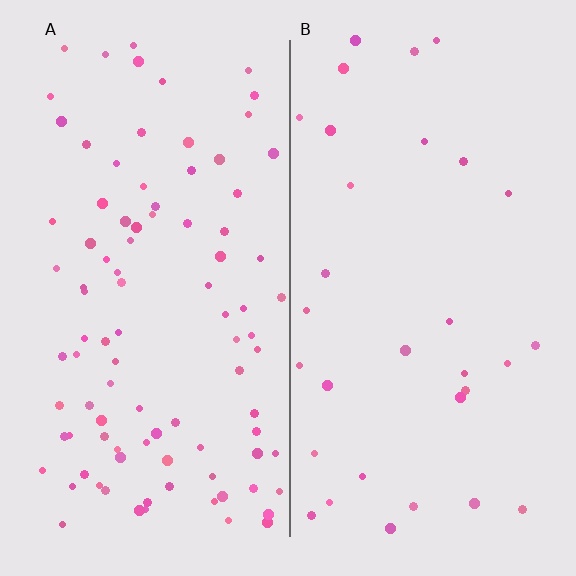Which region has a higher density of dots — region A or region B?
A (the left).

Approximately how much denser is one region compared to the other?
Approximately 3.0× — region A over region B.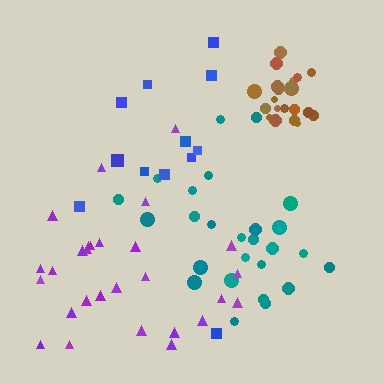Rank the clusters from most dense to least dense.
brown, teal, purple, blue.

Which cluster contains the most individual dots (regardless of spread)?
Purple (28).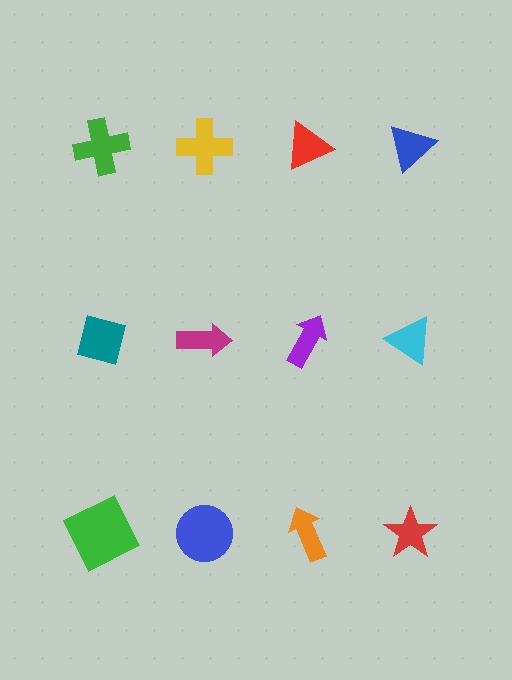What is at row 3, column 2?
A blue circle.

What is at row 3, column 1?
A green square.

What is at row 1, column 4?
A blue triangle.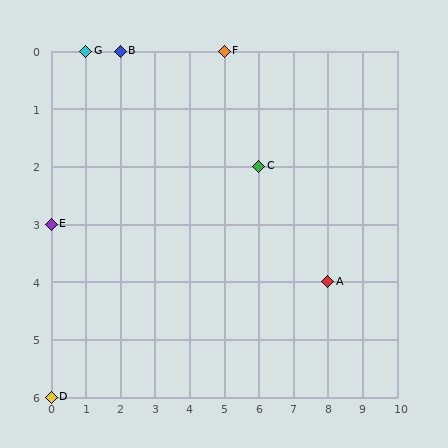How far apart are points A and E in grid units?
Points A and E are 8 columns and 1 row apart (about 8.1 grid units diagonally).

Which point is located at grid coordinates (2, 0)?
Point B is at (2, 0).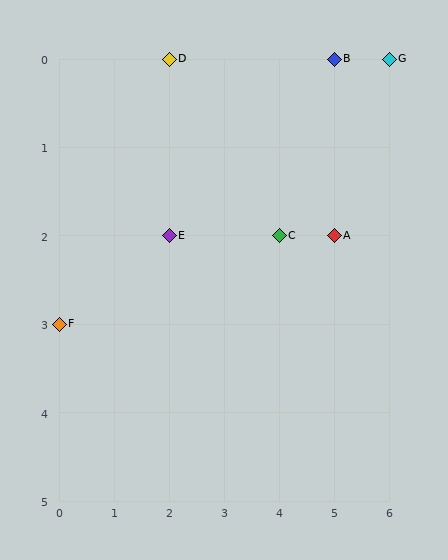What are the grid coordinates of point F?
Point F is at grid coordinates (0, 3).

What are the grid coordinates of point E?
Point E is at grid coordinates (2, 2).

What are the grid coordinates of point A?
Point A is at grid coordinates (5, 2).